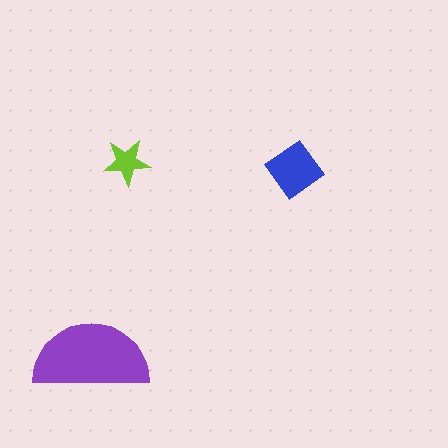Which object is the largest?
The purple semicircle.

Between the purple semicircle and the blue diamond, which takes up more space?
The purple semicircle.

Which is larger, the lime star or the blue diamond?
The blue diamond.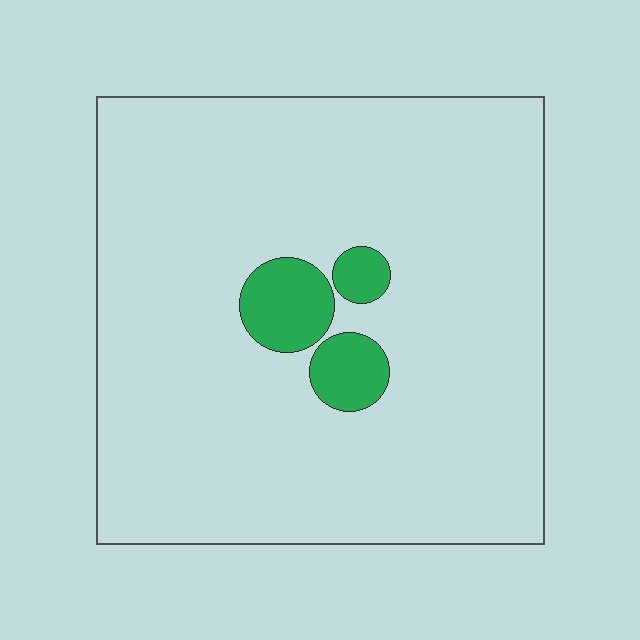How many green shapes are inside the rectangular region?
3.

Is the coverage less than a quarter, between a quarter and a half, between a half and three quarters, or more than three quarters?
Less than a quarter.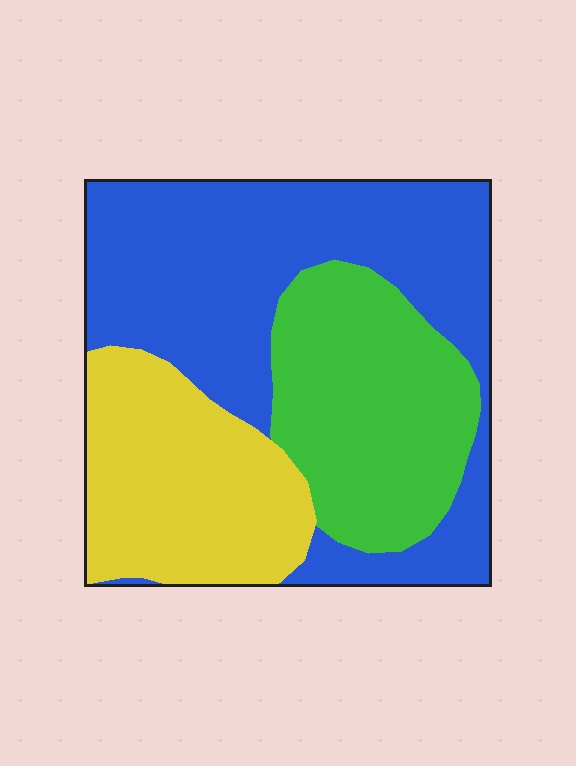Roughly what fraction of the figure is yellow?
Yellow covers 26% of the figure.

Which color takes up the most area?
Blue, at roughly 45%.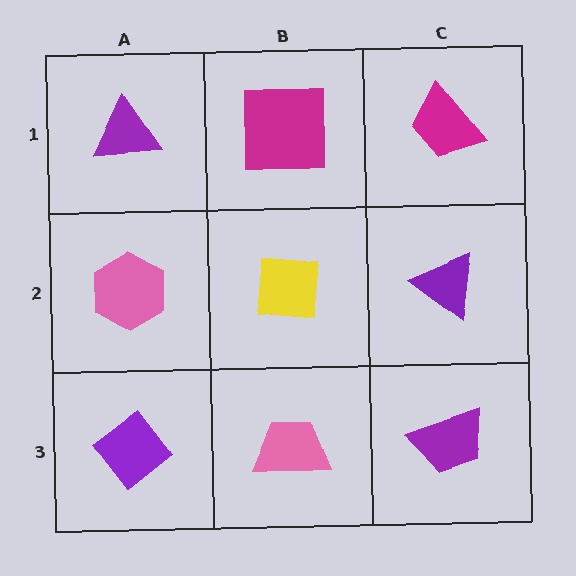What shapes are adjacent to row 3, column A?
A pink hexagon (row 2, column A), a pink trapezoid (row 3, column B).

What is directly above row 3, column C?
A purple triangle.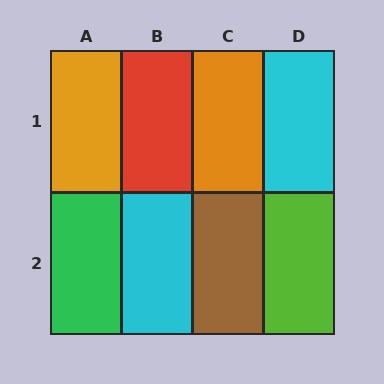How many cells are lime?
1 cell is lime.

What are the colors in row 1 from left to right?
Orange, red, orange, cyan.